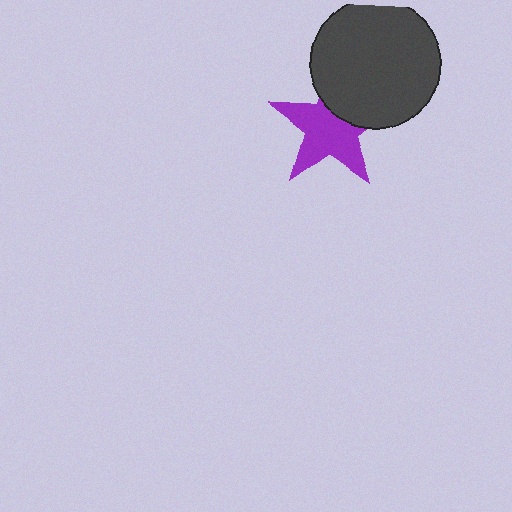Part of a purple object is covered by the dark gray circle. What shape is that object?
It is a star.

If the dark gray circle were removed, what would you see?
You would see the complete purple star.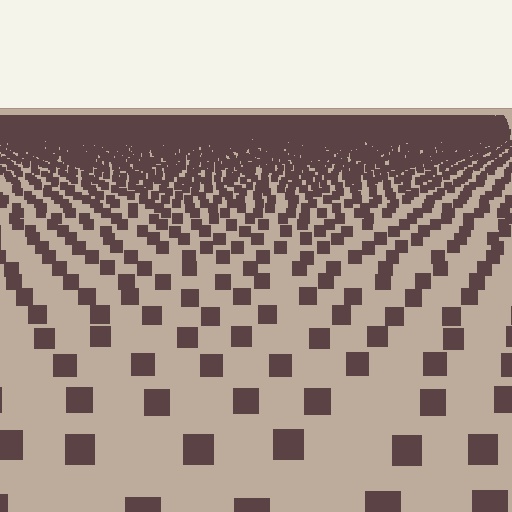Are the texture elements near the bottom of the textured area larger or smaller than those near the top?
Larger. Near the bottom, elements are closer to the viewer and appear at a bigger on-screen size.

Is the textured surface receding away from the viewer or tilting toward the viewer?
The surface is receding away from the viewer. Texture elements get smaller and denser toward the top.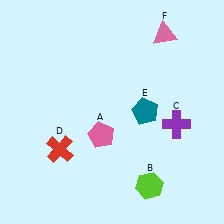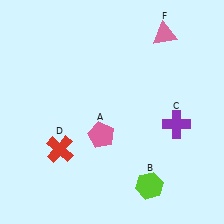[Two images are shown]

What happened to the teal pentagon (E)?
The teal pentagon (E) was removed in Image 2. It was in the top-right area of Image 1.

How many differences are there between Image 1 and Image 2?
There is 1 difference between the two images.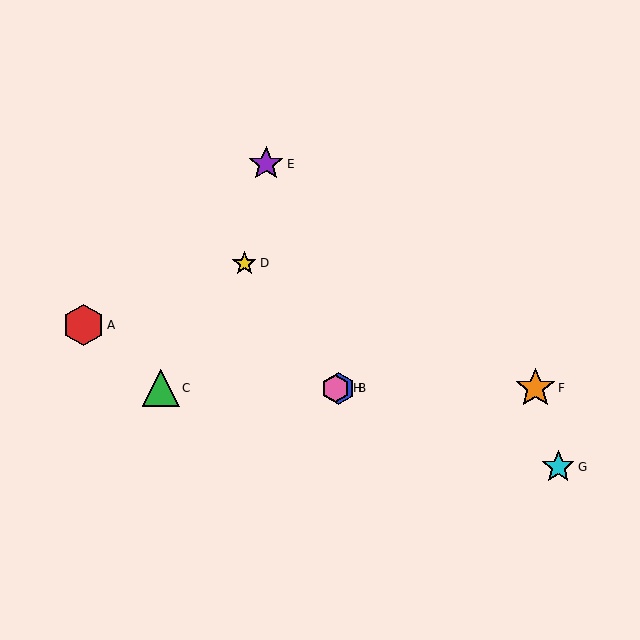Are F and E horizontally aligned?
No, F is at y≈388 and E is at y≈164.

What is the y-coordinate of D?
Object D is at y≈263.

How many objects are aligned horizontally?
4 objects (B, C, F, H) are aligned horizontally.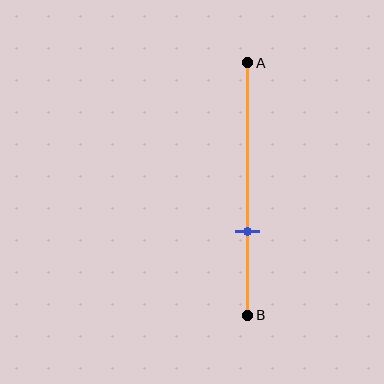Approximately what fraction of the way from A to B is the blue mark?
The blue mark is approximately 65% of the way from A to B.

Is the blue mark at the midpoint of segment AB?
No, the mark is at about 65% from A, not at the 50% midpoint.